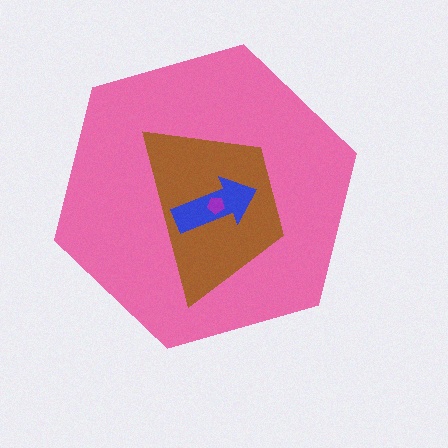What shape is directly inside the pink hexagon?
The brown trapezoid.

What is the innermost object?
The purple pentagon.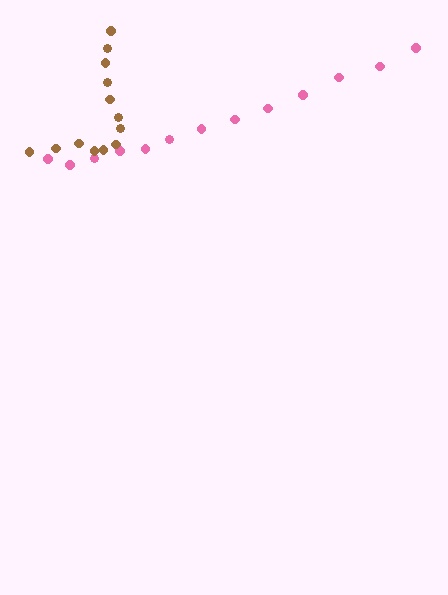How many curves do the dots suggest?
There are 2 distinct paths.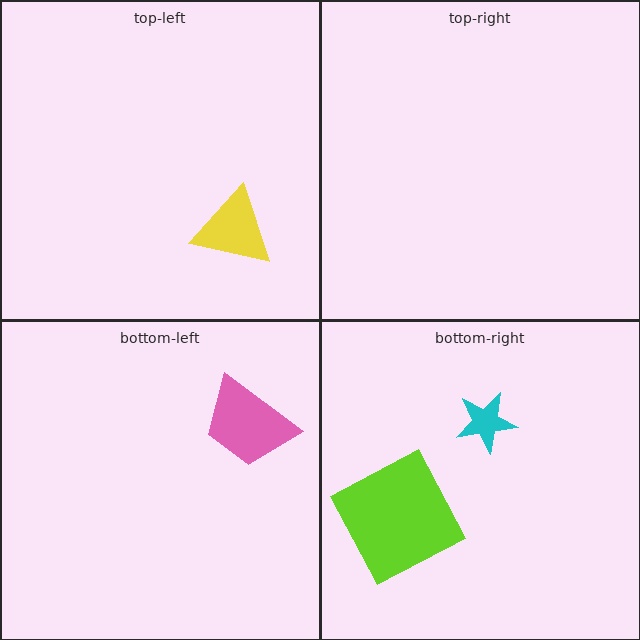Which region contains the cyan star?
The bottom-right region.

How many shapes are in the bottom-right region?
2.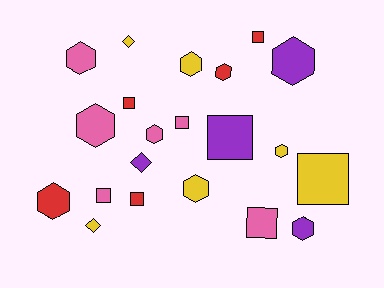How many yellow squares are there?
There is 1 yellow square.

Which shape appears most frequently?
Hexagon, with 10 objects.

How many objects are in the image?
There are 21 objects.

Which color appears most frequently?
Yellow, with 6 objects.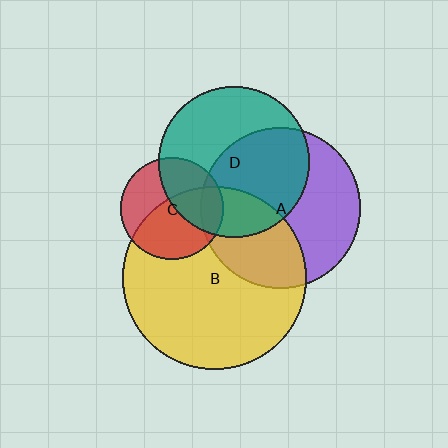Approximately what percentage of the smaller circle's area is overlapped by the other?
Approximately 40%.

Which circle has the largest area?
Circle B (yellow).